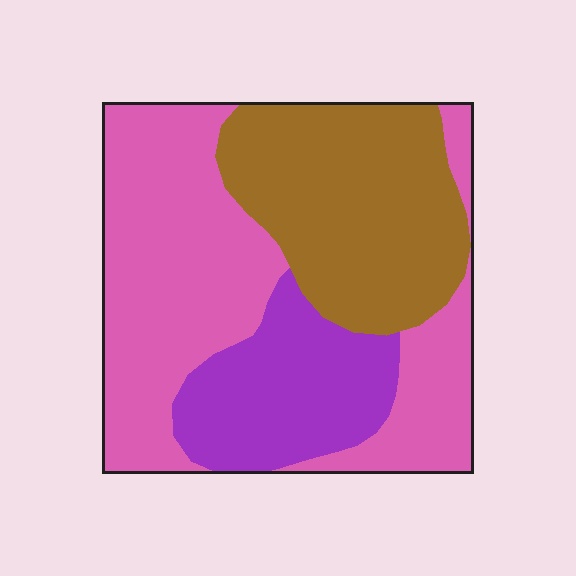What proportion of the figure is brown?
Brown covers 32% of the figure.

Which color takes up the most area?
Pink, at roughly 45%.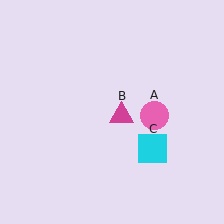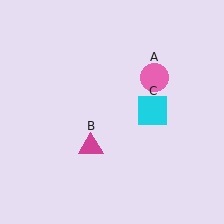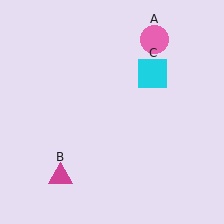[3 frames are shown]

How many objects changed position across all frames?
3 objects changed position: pink circle (object A), magenta triangle (object B), cyan square (object C).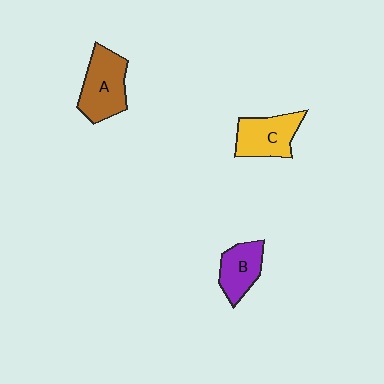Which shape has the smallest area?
Shape B (purple).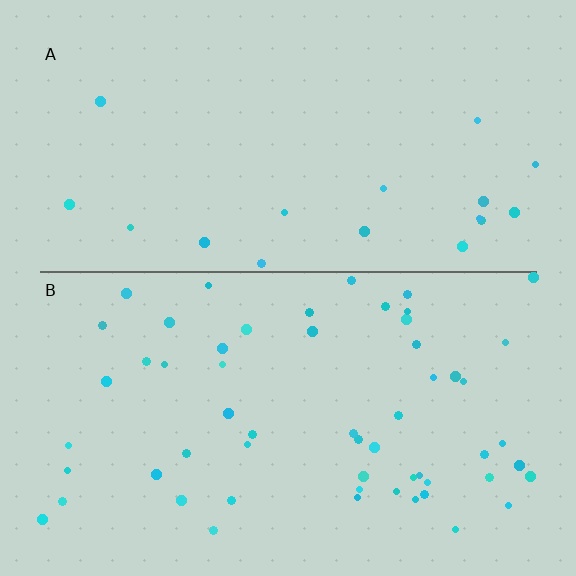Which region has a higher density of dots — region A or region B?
B (the bottom).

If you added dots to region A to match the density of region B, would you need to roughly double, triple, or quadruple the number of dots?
Approximately triple.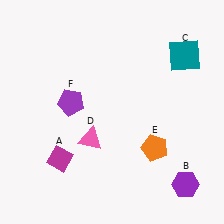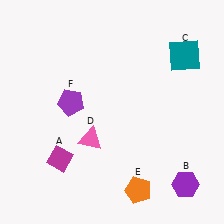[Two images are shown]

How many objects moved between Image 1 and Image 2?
1 object moved between the two images.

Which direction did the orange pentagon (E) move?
The orange pentagon (E) moved down.